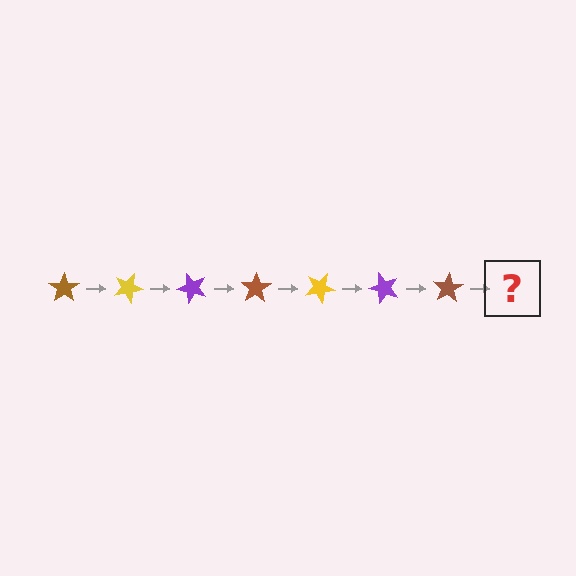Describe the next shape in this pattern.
It should be a yellow star, rotated 175 degrees from the start.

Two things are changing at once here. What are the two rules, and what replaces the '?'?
The two rules are that it rotates 25 degrees each step and the color cycles through brown, yellow, and purple. The '?' should be a yellow star, rotated 175 degrees from the start.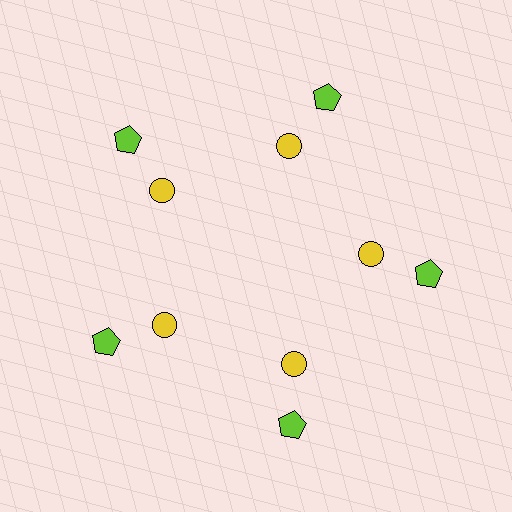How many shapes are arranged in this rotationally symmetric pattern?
There are 10 shapes, arranged in 5 groups of 2.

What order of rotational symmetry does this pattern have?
This pattern has 5-fold rotational symmetry.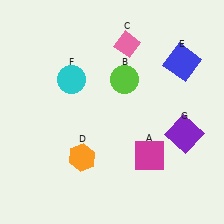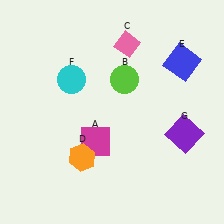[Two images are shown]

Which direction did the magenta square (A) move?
The magenta square (A) moved left.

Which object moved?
The magenta square (A) moved left.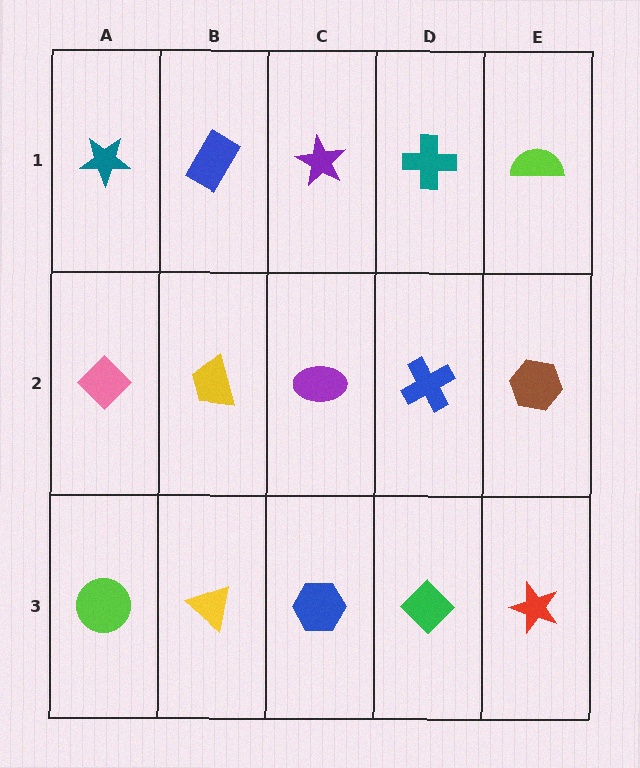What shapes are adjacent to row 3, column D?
A blue cross (row 2, column D), a blue hexagon (row 3, column C), a red star (row 3, column E).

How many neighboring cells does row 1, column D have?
3.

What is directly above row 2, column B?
A blue rectangle.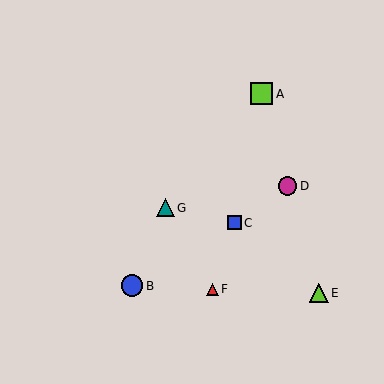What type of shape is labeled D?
Shape D is a magenta circle.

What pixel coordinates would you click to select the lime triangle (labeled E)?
Click at (319, 293) to select the lime triangle E.